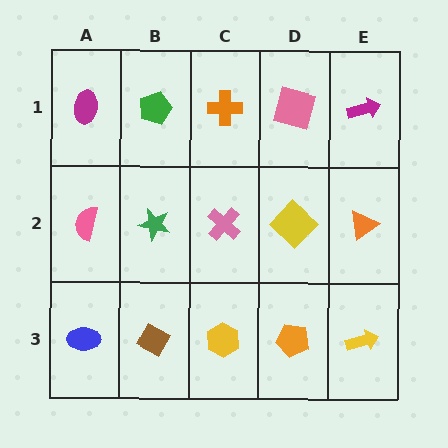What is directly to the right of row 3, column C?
An orange pentagon.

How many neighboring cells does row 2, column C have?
4.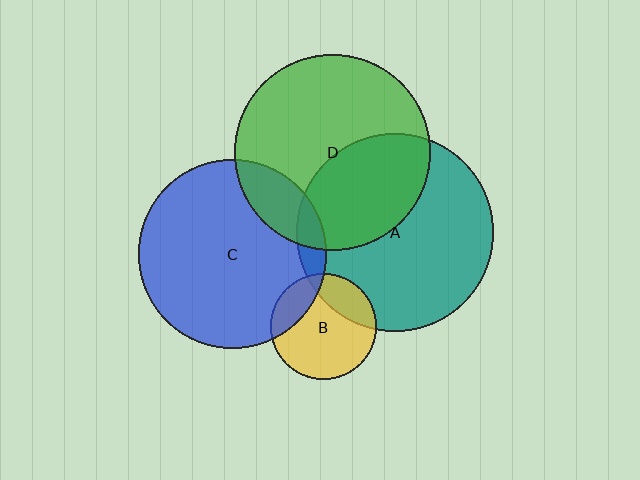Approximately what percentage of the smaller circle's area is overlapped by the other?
Approximately 15%.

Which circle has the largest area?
Circle A (teal).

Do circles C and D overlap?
Yes.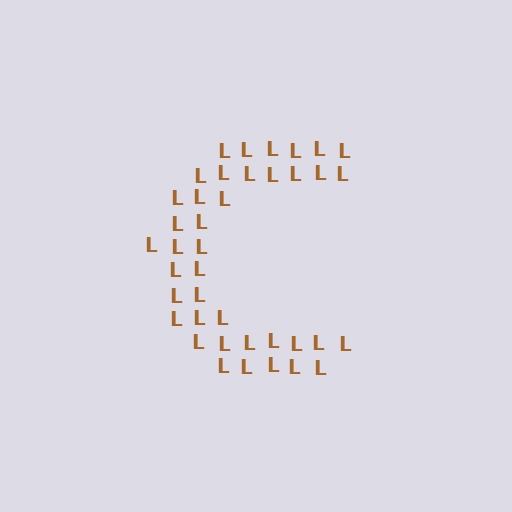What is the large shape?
The large shape is the letter C.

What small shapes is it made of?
It is made of small letter L's.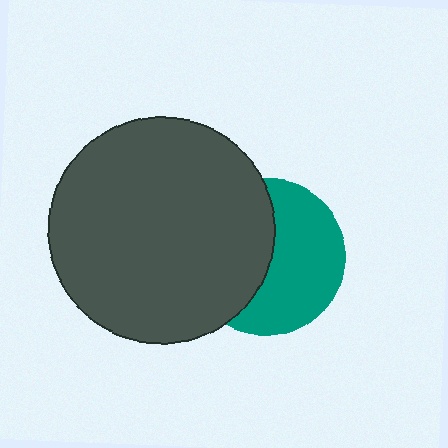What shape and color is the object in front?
The object in front is a dark gray circle.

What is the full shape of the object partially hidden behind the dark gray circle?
The partially hidden object is a teal circle.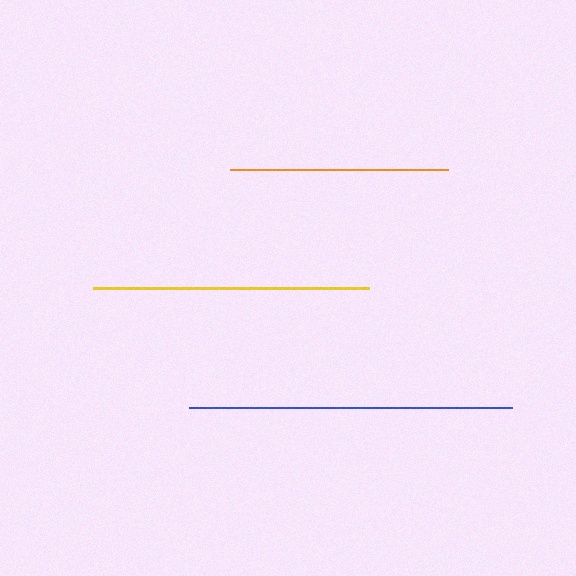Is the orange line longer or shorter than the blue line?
The blue line is longer than the orange line.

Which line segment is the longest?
The blue line is the longest at approximately 323 pixels.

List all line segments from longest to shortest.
From longest to shortest: blue, yellow, orange.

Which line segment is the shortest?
The orange line is the shortest at approximately 219 pixels.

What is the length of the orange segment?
The orange segment is approximately 219 pixels long.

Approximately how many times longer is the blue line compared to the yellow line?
The blue line is approximately 1.2 times the length of the yellow line.